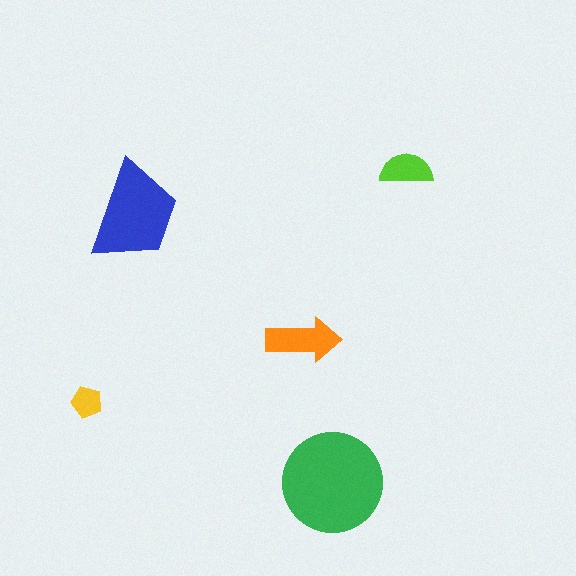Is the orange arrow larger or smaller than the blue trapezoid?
Smaller.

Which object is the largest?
The green circle.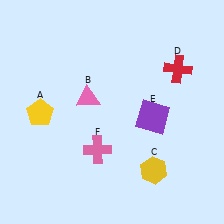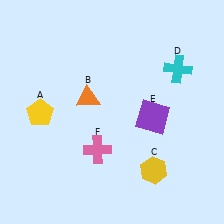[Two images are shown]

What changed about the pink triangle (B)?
In Image 1, B is pink. In Image 2, it changed to orange.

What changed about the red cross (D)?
In Image 1, D is red. In Image 2, it changed to cyan.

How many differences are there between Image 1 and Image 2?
There are 2 differences between the two images.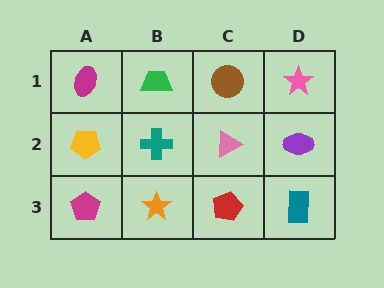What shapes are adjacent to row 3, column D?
A purple ellipse (row 2, column D), a red pentagon (row 3, column C).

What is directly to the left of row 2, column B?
A yellow pentagon.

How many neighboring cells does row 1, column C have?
3.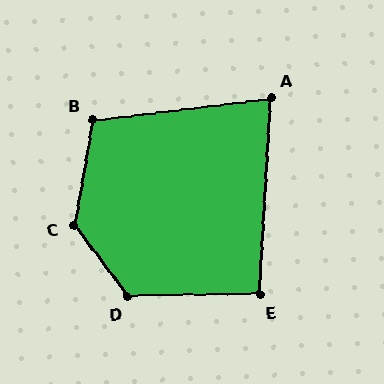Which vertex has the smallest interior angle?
A, at approximately 80 degrees.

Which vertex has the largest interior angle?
C, at approximately 133 degrees.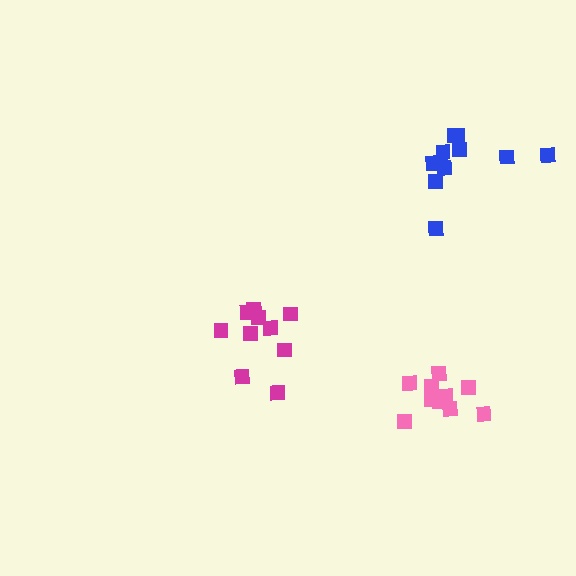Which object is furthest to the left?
The magenta cluster is leftmost.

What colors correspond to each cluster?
The clusters are colored: pink, blue, magenta.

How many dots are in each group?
Group 1: 10 dots, Group 2: 12 dots, Group 3: 10 dots (32 total).